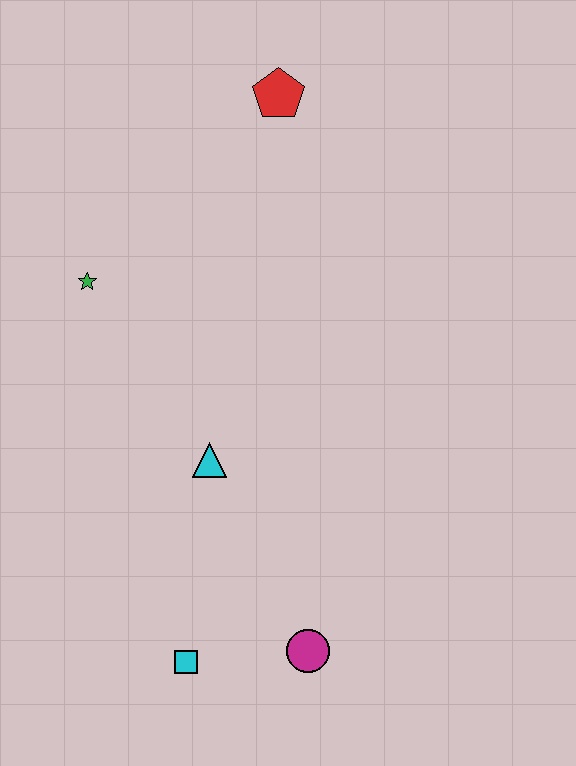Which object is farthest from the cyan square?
The red pentagon is farthest from the cyan square.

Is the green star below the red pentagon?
Yes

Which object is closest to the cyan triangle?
The cyan square is closest to the cyan triangle.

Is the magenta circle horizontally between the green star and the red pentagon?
No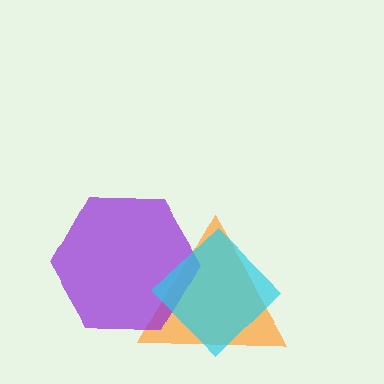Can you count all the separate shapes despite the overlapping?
Yes, there are 3 separate shapes.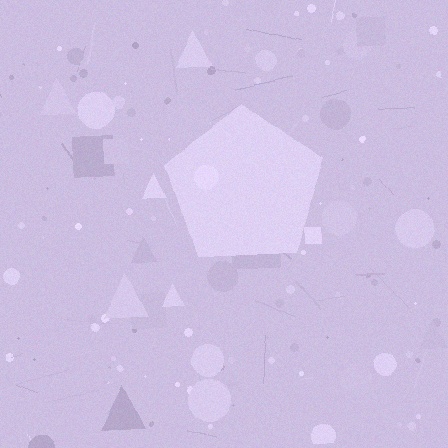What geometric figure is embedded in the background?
A pentagon is embedded in the background.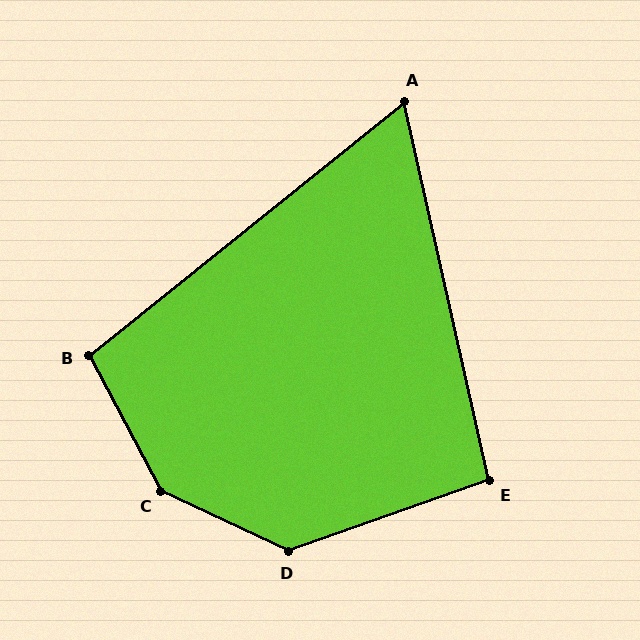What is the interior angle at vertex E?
Approximately 97 degrees (obtuse).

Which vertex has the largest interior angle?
C, at approximately 143 degrees.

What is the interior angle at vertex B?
Approximately 101 degrees (obtuse).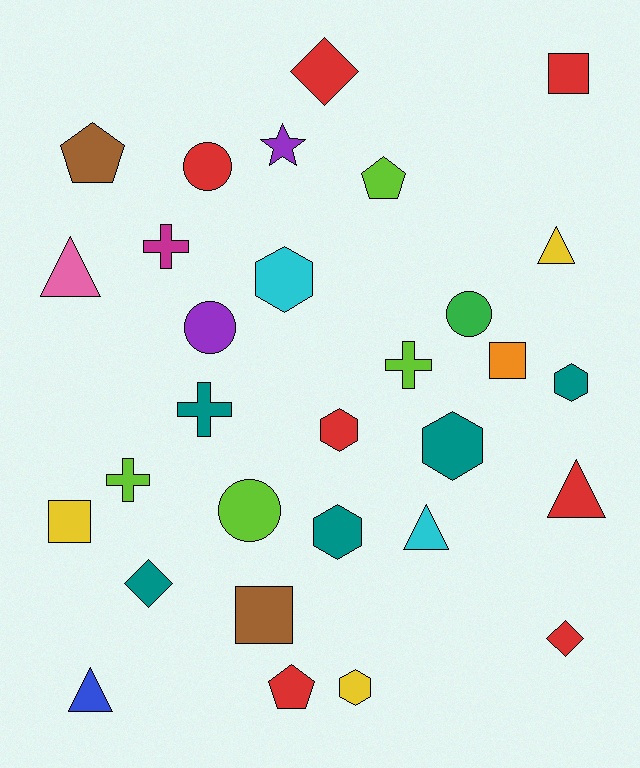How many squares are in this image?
There are 4 squares.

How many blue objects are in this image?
There is 1 blue object.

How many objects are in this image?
There are 30 objects.